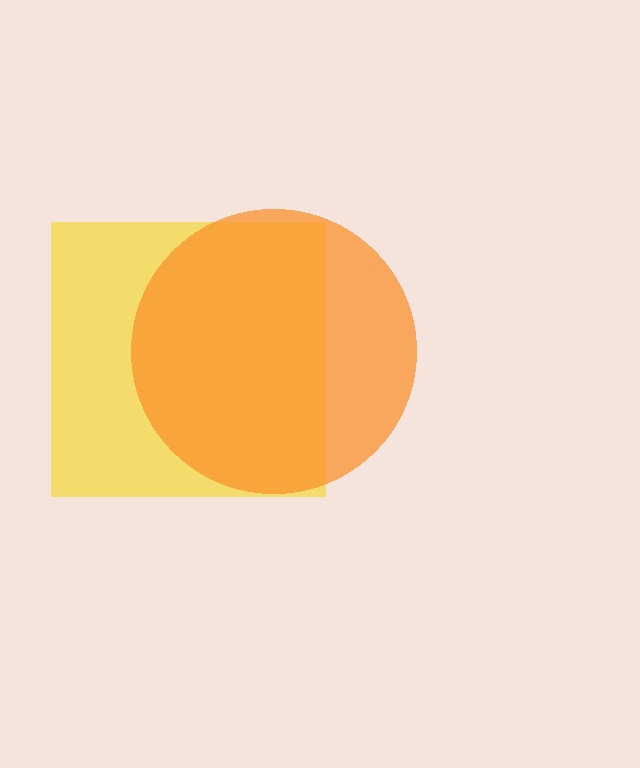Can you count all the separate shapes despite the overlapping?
Yes, there are 2 separate shapes.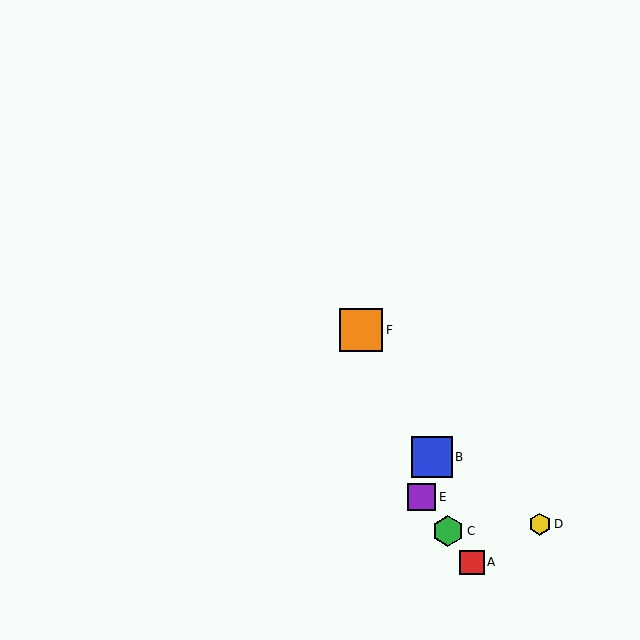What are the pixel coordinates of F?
Object F is at (361, 330).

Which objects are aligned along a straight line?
Objects A, C, E are aligned along a straight line.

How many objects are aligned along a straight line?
3 objects (A, C, E) are aligned along a straight line.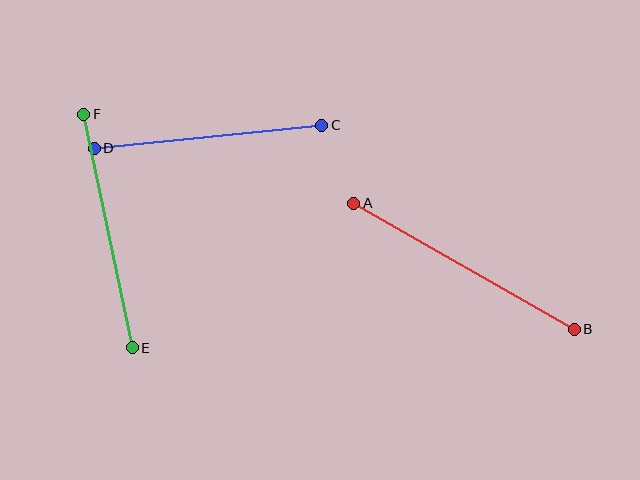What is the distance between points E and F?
The distance is approximately 238 pixels.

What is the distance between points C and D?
The distance is approximately 229 pixels.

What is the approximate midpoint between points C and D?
The midpoint is at approximately (208, 137) pixels.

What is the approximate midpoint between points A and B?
The midpoint is at approximately (464, 266) pixels.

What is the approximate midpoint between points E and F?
The midpoint is at approximately (108, 231) pixels.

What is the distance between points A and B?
The distance is approximately 254 pixels.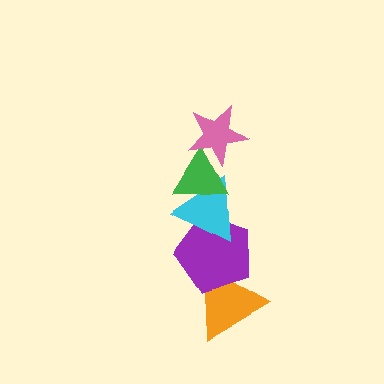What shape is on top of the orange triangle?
The purple pentagon is on top of the orange triangle.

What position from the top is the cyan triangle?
The cyan triangle is 3rd from the top.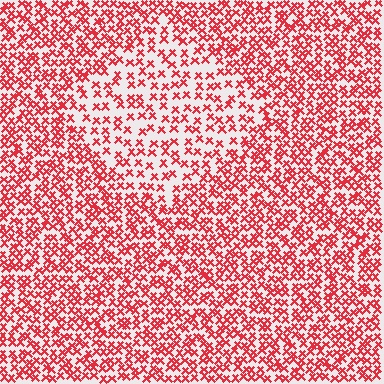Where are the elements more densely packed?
The elements are more densely packed outside the diamond boundary.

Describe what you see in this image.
The image contains small red elements arranged at two different densities. A diamond-shaped region is visible where the elements are less densely packed than the surrounding area.